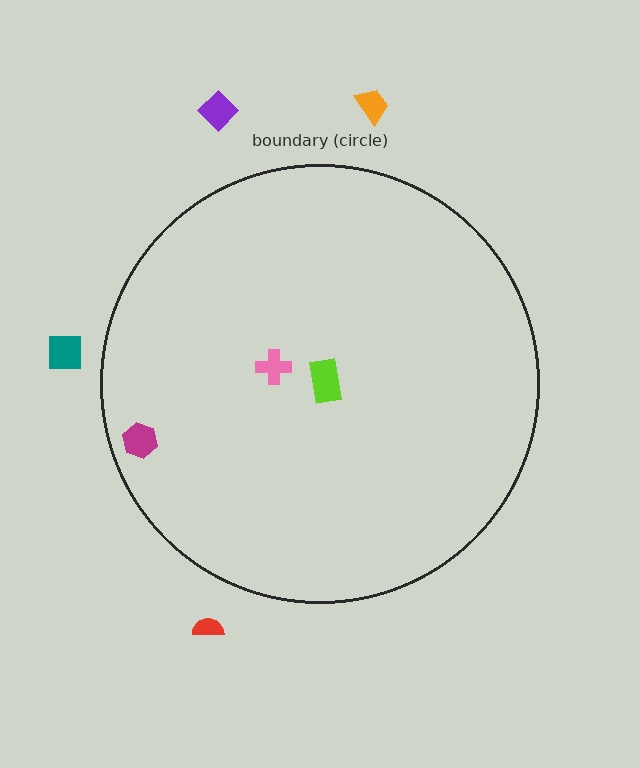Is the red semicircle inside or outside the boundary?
Outside.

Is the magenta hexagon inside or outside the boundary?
Inside.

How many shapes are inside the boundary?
3 inside, 4 outside.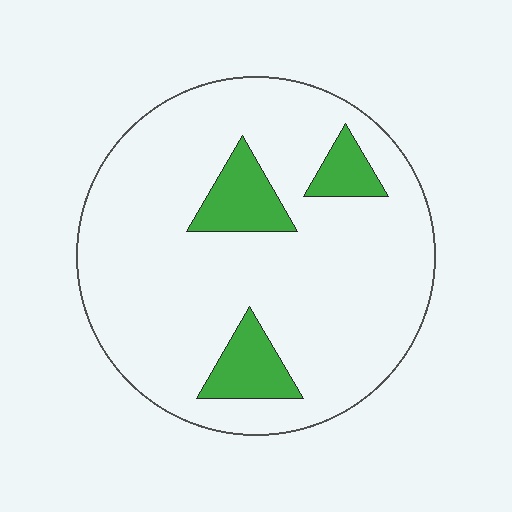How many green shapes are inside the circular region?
3.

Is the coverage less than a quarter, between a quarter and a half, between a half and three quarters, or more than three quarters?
Less than a quarter.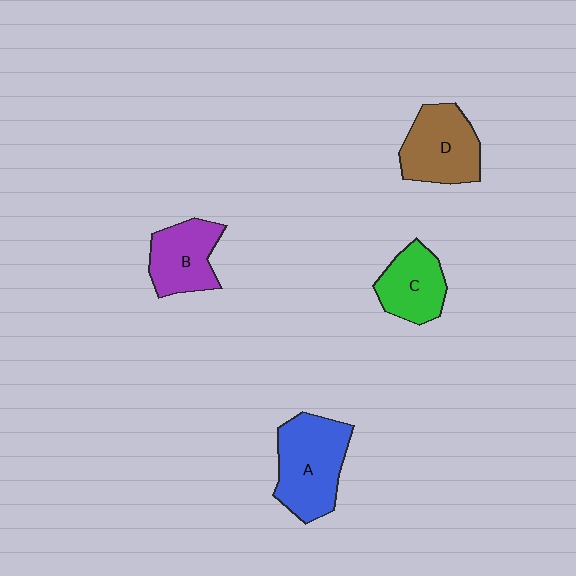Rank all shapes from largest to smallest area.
From largest to smallest: A (blue), D (brown), B (purple), C (green).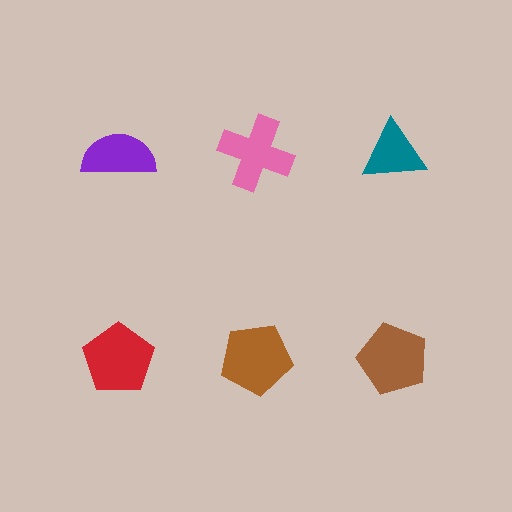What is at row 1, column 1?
A purple semicircle.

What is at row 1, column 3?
A teal triangle.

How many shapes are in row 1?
3 shapes.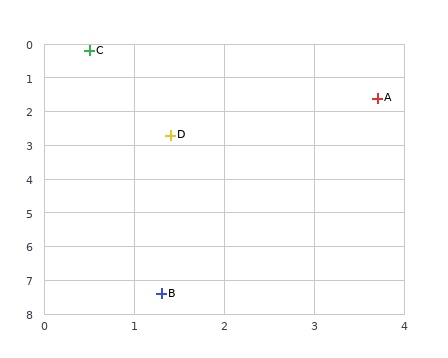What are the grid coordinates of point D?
Point D is at approximately (1.4, 2.7).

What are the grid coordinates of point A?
Point A is at approximately (3.7, 1.6).